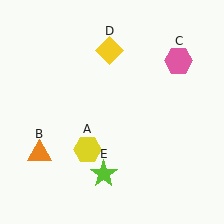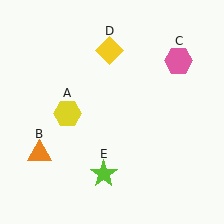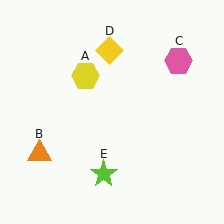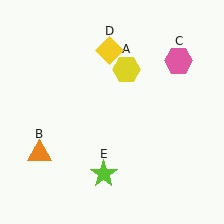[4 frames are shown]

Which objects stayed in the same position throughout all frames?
Orange triangle (object B) and pink hexagon (object C) and yellow diamond (object D) and lime star (object E) remained stationary.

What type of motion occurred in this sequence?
The yellow hexagon (object A) rotated clockwise around the center of the scene.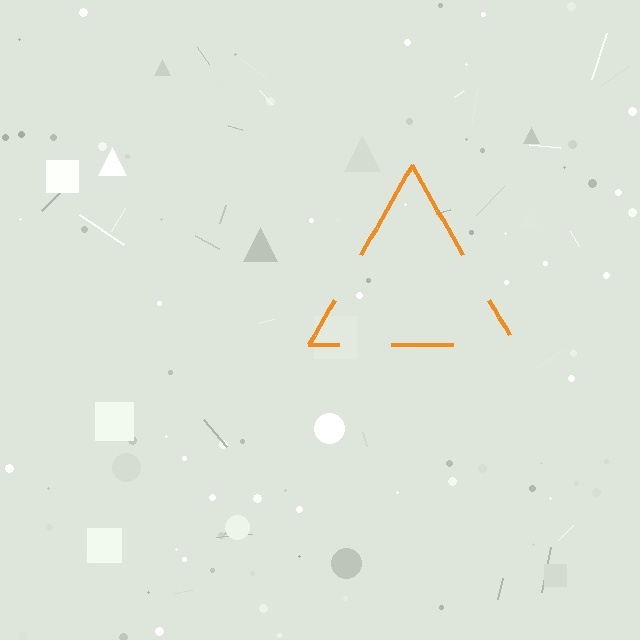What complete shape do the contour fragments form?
The contour fragments form a triangle.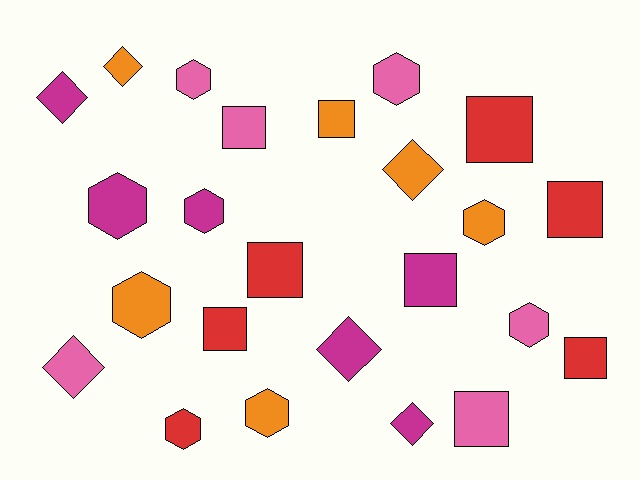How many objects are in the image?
There are 24 objects.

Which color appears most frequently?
Magenta, with 6 objects.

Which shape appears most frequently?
Hexagon, with 9 objects.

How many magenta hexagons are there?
There are 2 magenta hexagons.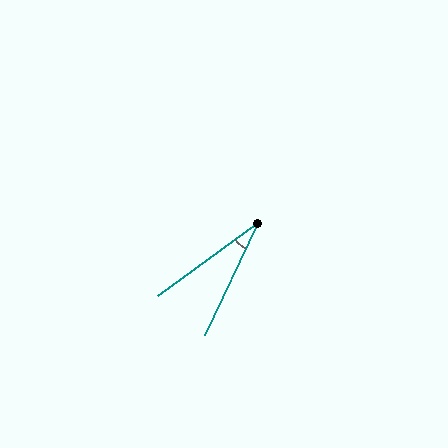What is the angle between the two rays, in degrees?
Approximately 29 degrees.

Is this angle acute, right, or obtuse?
It is acute.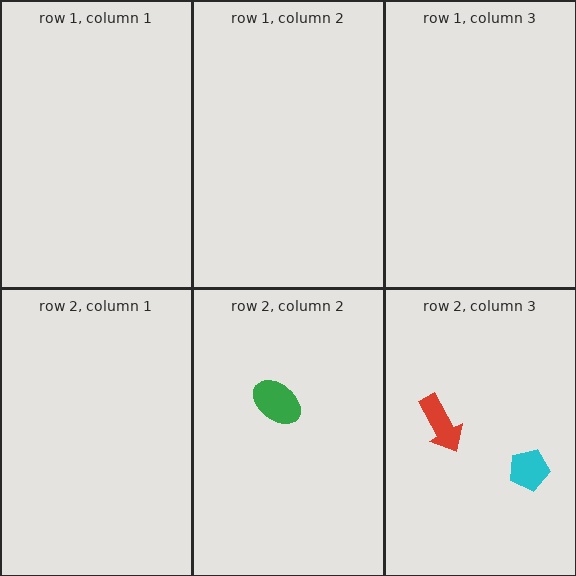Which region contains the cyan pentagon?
The row 2, column 3 region.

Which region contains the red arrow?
The row 2, column 3 region.